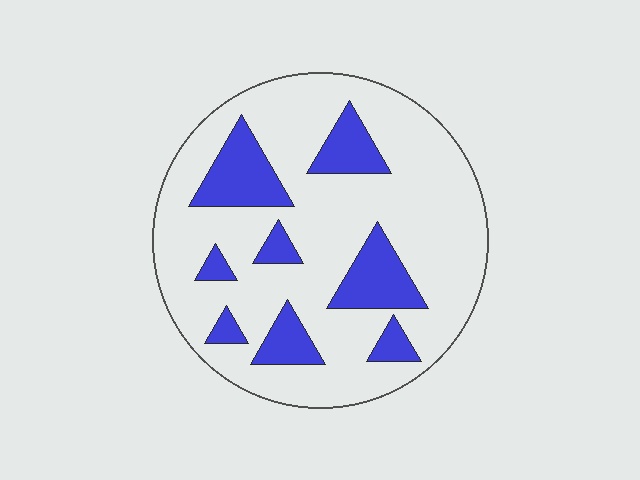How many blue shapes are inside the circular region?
8.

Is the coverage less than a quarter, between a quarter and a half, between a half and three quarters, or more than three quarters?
Less than a quarter.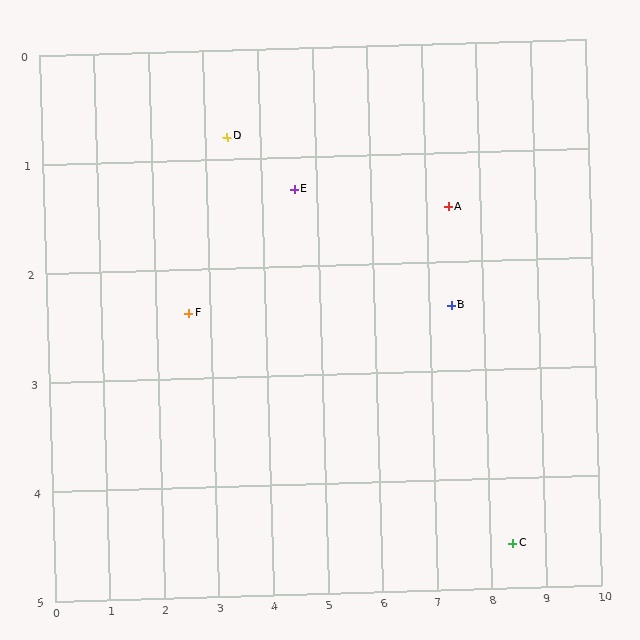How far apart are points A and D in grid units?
Points A and D are about 4.1 grid units apart.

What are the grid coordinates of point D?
Point D is at approximately (3.4, 0.8).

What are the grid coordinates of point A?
Point A is at approximately (7.4, 1.5).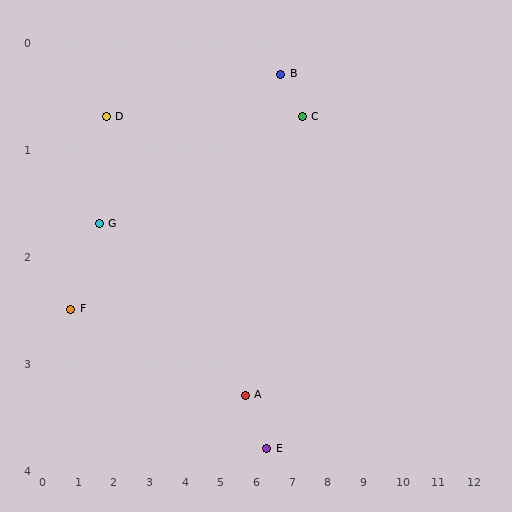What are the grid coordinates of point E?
Point E is at approximately (6.3, 3.8).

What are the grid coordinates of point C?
Point C is at approximately (7.3, 0.7).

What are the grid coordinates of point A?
Point A is at approximately (5.7, 3.3).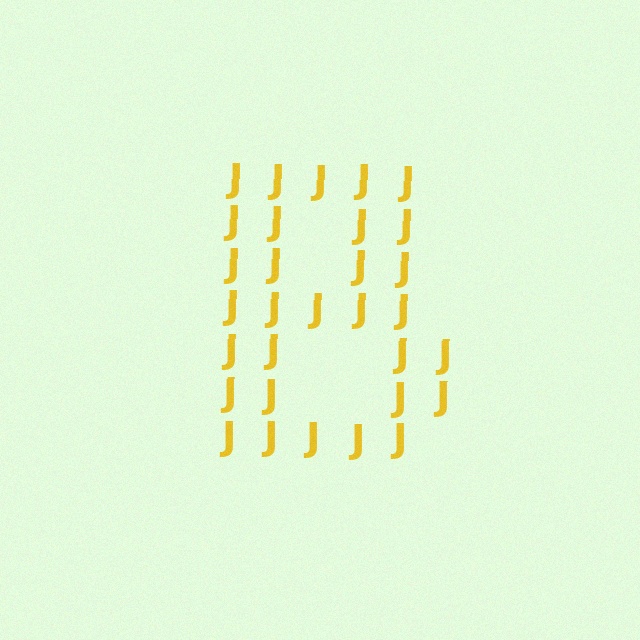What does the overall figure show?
The overall figure shows the letter B.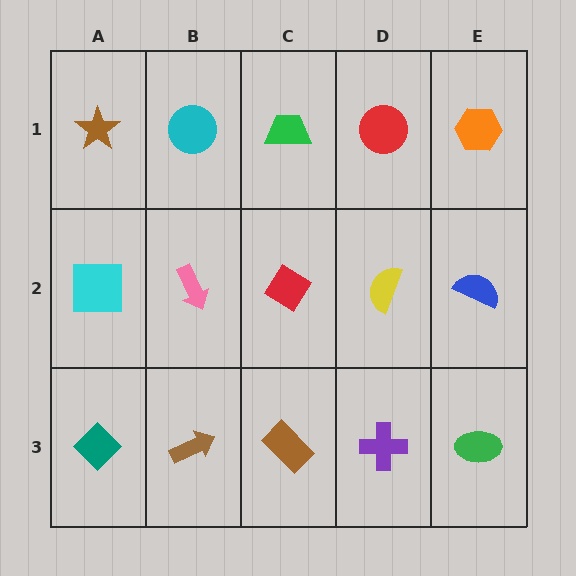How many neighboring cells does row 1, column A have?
2.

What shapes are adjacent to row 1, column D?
A yellow semicircle (row 2, column D), a green trapezoid (row 1, column C), an orange hexagon (row 1, column E).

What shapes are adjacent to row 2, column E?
An orange hexagon (row 1, column E), a green ellipse (row 3, column E), a yellow semicircle (row 2, column D).